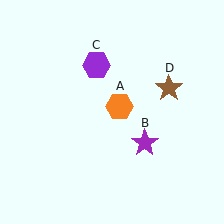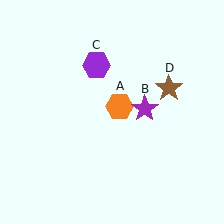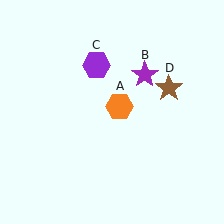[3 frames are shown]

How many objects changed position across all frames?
1 object changed position: purple star (object B).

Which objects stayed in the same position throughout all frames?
Orange hexagon (object A) and purple hexagon (object C) and brown star (object D) remained stationary.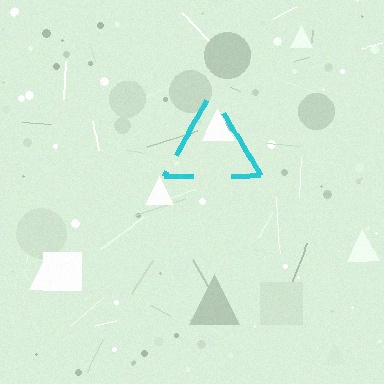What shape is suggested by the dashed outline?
The dashed outline suggests a triangle.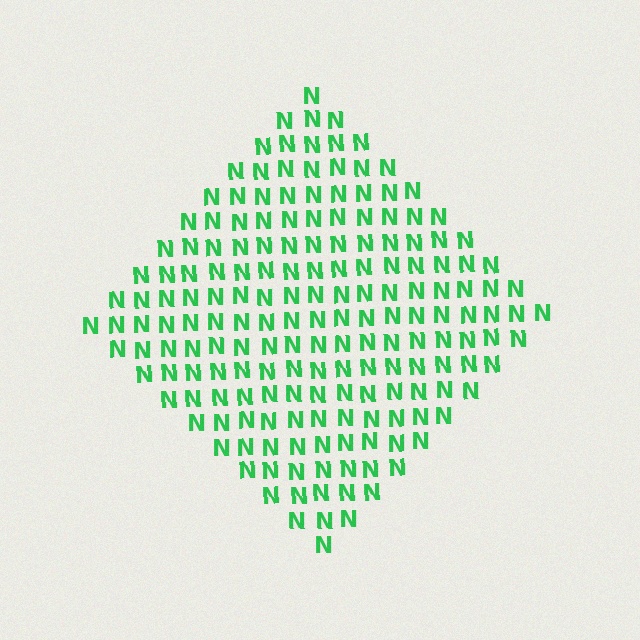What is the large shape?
The large shape is a diamond.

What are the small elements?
The small elements are letter N's.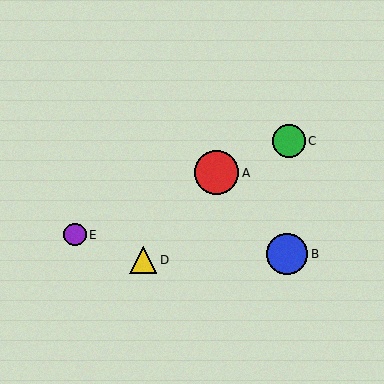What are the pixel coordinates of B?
Object B is at (287, 254).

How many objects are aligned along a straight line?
3 objects (A, C, E) are aligned along a straight line.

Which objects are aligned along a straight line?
Objects A, C, E are aligned along a straight line.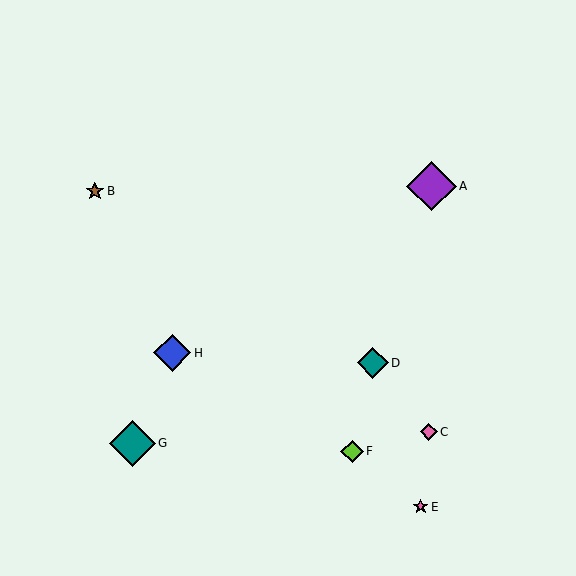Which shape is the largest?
The purple diamond (labeled A) is the largest.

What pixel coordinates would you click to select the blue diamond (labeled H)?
Click at (172, 353) to select the blue diamond H.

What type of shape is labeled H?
Shape H is a blue diamond.